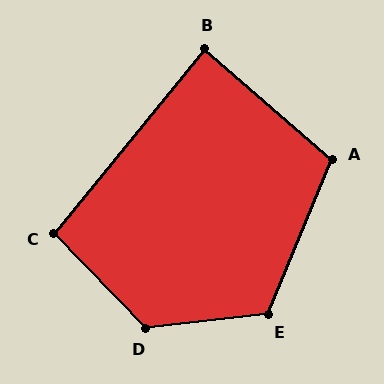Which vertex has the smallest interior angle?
B, at approximately 88 degrees.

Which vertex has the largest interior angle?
D, at approximately 127 degrees.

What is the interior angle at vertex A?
Approximately 108 degrees (obtuse).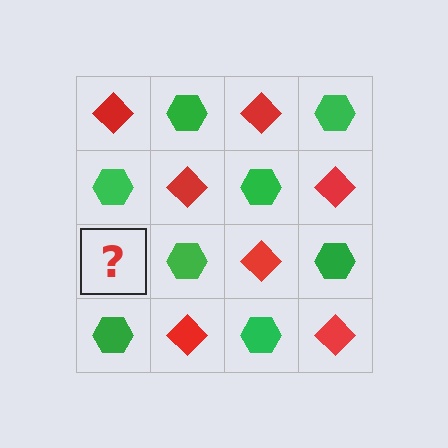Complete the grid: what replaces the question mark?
The question mark should be replaced with a red diamond.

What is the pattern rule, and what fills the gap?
The rule is that it alternates red diamond and green hexagon in a checkerboard pattern. The gap should be filled with a red diamond.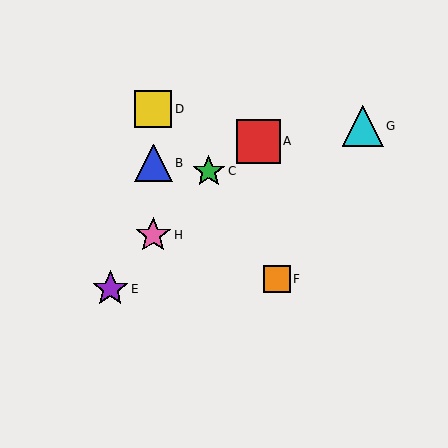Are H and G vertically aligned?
No, H is at x≈153 and G is at x≈363.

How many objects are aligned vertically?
3 objects (B, D, H) are aligned vertically.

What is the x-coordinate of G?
Object G is at x≈363.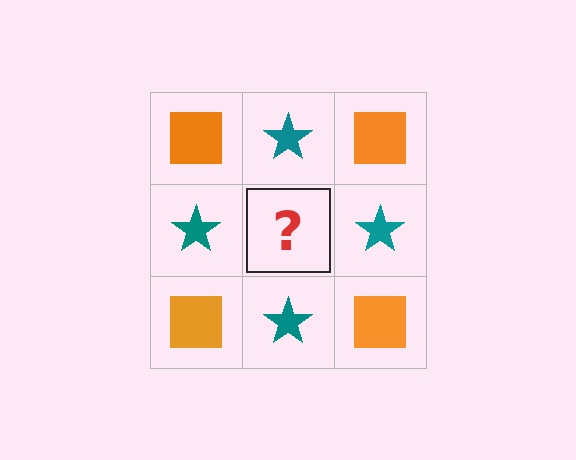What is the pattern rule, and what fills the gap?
The rule is that it alternates orange square and teal star in a checkerboard pattern. The gap should be filled with an orange square.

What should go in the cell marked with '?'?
The missing cell should contain an orange square.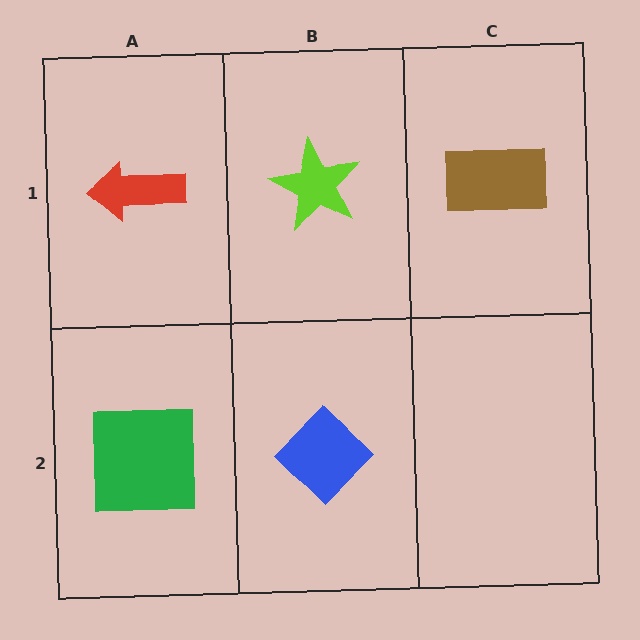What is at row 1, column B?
A lime star.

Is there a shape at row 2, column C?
No, that cell is empty.